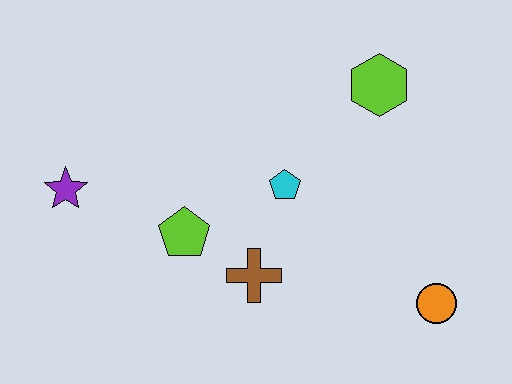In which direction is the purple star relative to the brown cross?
The purple star is to the left of the brown cross.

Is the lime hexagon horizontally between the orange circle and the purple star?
Yes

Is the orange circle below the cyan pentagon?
Yes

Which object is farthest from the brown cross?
The lime hexagon is farthest from the brown cross.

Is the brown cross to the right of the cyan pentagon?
No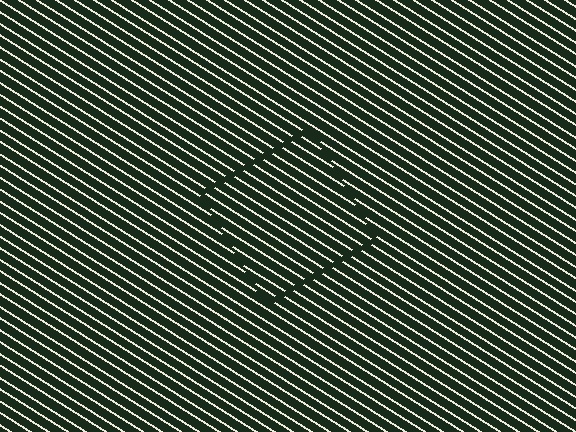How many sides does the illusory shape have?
4 sides — the line-ends trace a square.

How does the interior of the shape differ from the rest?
The interior of the shape contains the same grating, shifted by half a period — the contour is defined by the phase discontinuity where line-ends from the inner and outer gratings abut.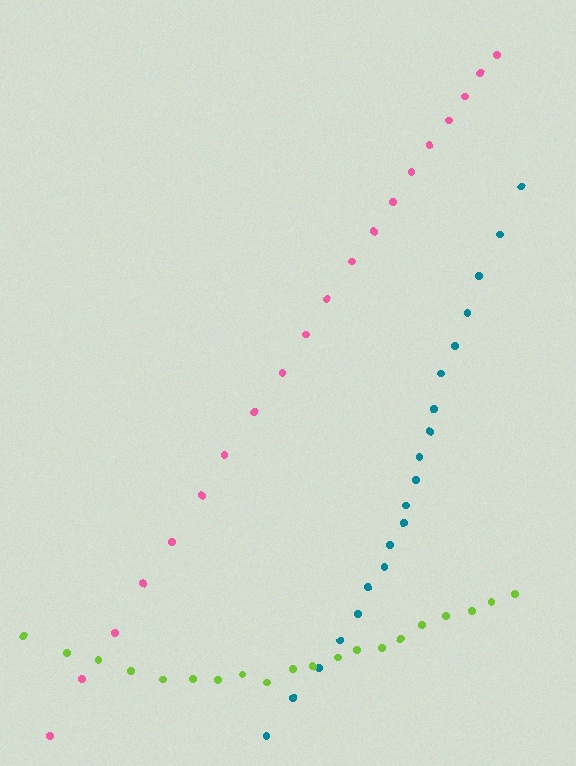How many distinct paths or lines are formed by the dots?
There are 3 distinct paths.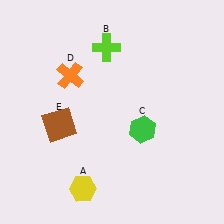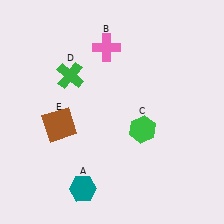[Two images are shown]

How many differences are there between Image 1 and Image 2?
There are 3 differences between the two images.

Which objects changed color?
A changed from yellow to teal. B changed from lime to pink. D changed from orange to green.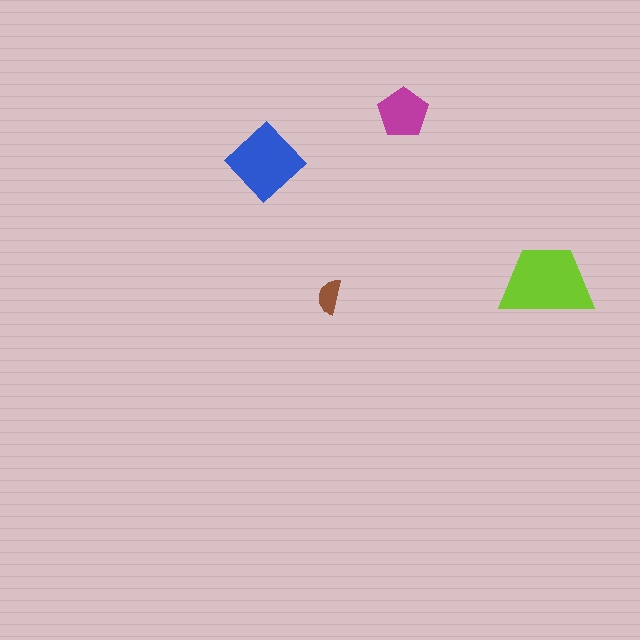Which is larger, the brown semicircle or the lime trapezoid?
The lime trapezoid.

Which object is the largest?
The lime trapezoid.